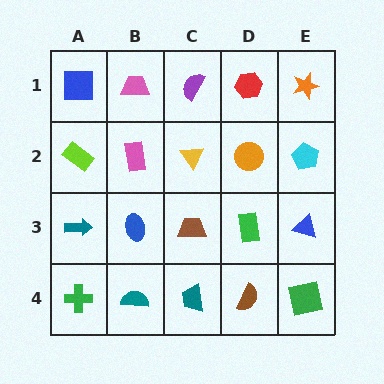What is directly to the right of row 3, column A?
A blue ellipse.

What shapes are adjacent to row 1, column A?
A lime rectangle (row 2, column A), a pink trapezoid (row 1, column B).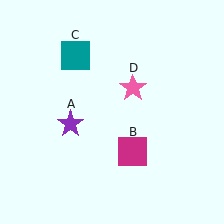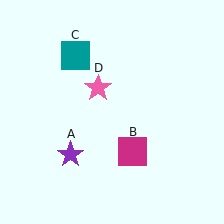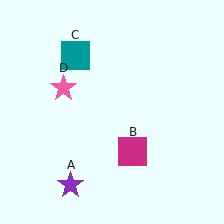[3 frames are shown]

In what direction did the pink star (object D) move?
The pink star (object D) moved left.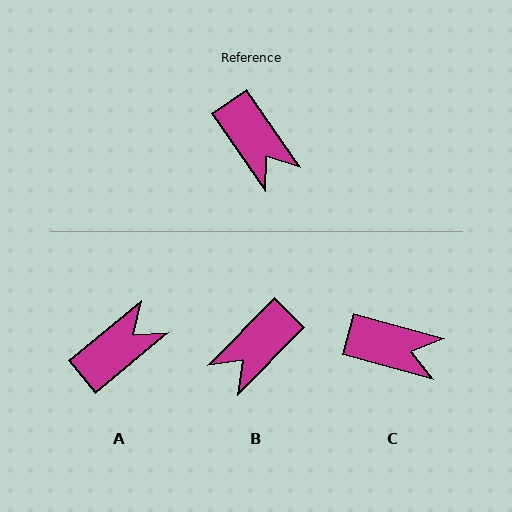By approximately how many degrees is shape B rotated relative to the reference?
Approximately 80 degrees clockwise.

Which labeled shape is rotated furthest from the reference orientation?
A, about 95 degrees away.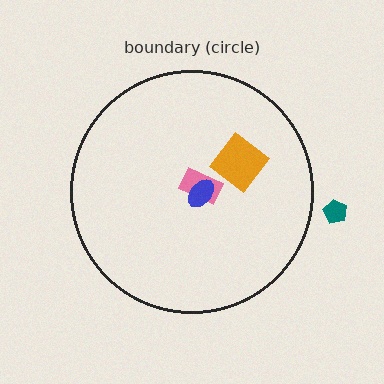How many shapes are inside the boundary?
3 inside, 1 outside.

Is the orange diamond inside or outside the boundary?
Inside.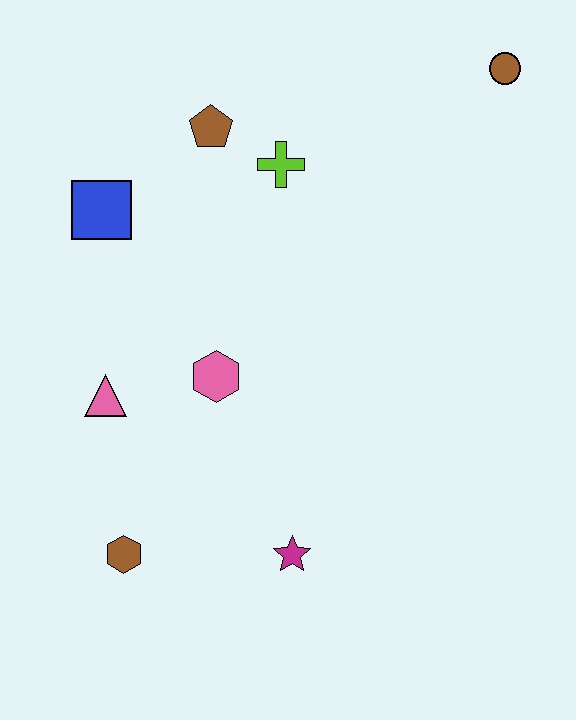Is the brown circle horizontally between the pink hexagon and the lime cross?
No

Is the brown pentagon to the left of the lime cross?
Yes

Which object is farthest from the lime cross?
The brown hexagon is farthest from the lime cross.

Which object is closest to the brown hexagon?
The pink triangle is closest to the brown hexagon.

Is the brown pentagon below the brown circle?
Yes